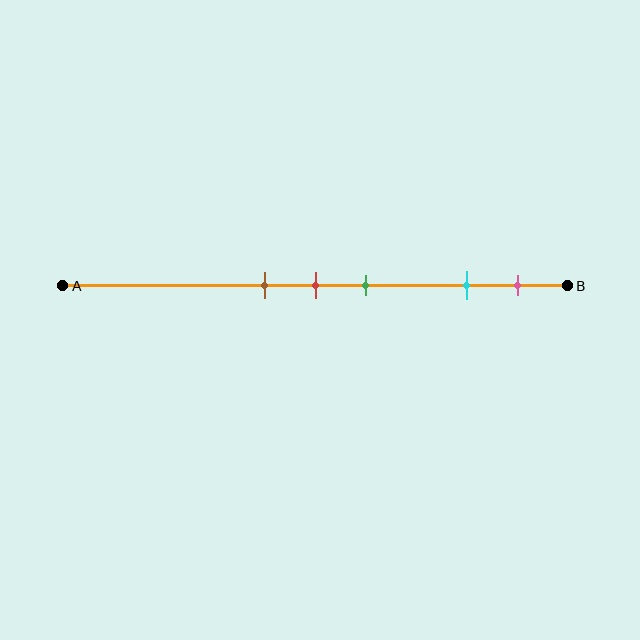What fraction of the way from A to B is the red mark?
The red mark is approximately 50% (0.5) of the way from A to B.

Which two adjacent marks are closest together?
The brown and red marks are the closest adjacent pair.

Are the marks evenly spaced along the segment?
No, the marks are not evenly spaced.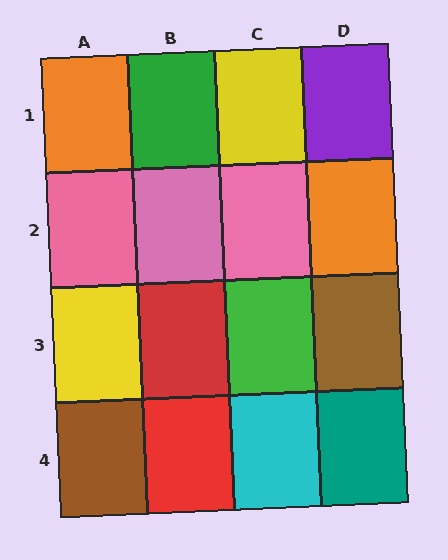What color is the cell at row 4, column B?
Red.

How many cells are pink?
3 cells are pink.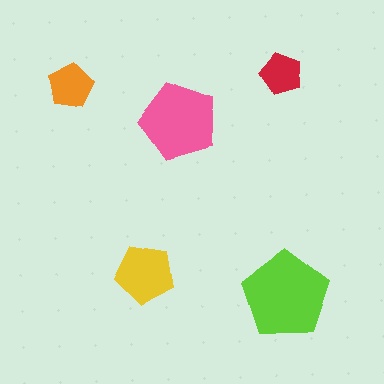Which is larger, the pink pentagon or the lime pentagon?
The lime one.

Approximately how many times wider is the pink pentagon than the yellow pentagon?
About 1.5 times wider.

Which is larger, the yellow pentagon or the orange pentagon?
The yellow one.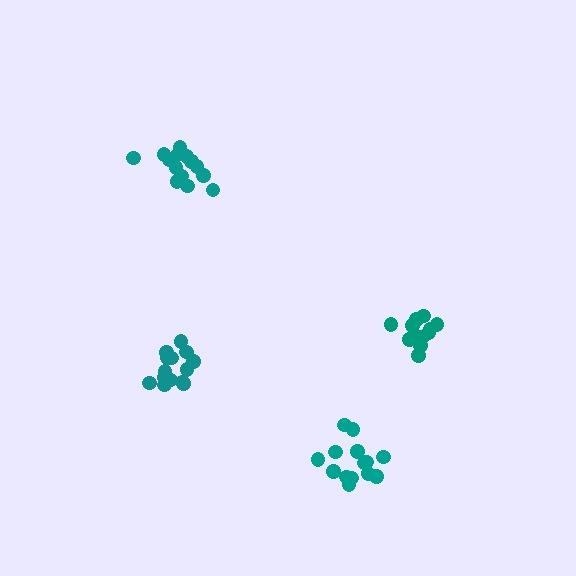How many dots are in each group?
Group 1: 12 dots, Group 2: 14 dots, Group 3: 14 dots, Group 4: 14 dots (54 total).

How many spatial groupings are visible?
There are 4 spatial groupings.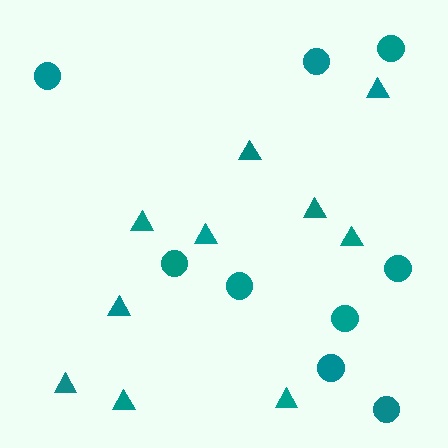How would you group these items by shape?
There are 2 groups: one group of triangles (10) and one group of circles (9).